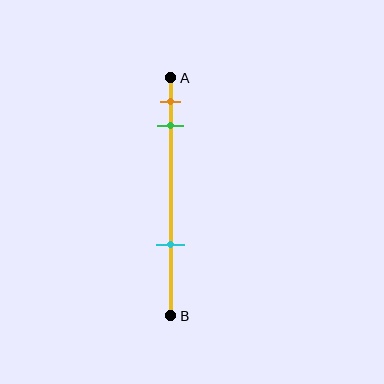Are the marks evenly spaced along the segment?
No, the marks are not evenly spaced.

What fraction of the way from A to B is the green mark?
The green mark is approximately 20% (0.2) of the way from A to B.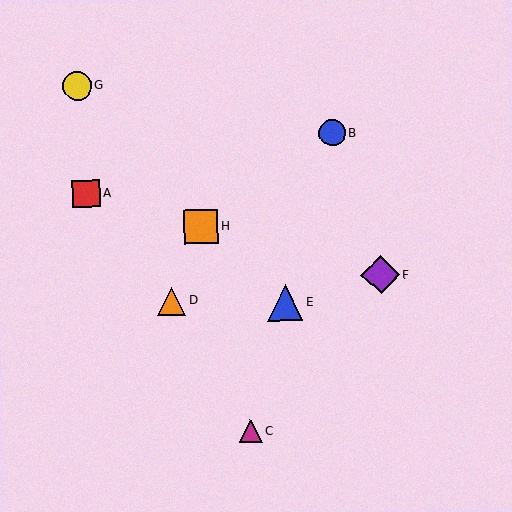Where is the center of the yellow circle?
The center of the yellow circle is at (77, 86).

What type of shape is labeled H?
Shape H is an orange square.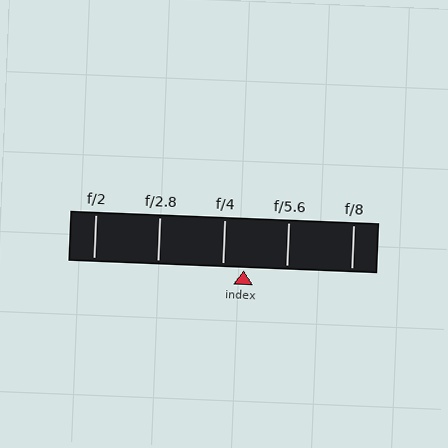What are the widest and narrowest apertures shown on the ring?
The widest aperture shown is f/2 and the narrowest is f/8.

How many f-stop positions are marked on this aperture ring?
There are 5 f-stop positions marked.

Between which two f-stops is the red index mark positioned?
The index mark is between f/4 and f/5.6.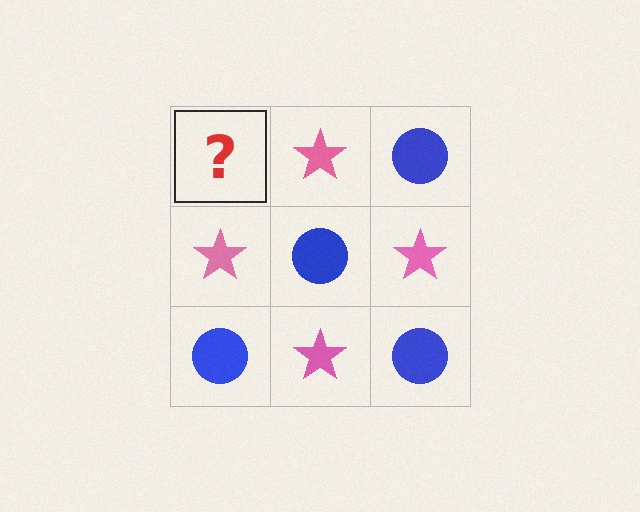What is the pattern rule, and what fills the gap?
The rule is that it alternates blue circle and pink star in a checkerboard pattern. The gap should be filled with a blue circle.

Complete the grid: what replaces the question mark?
The question mark should be replaced with a blue circle.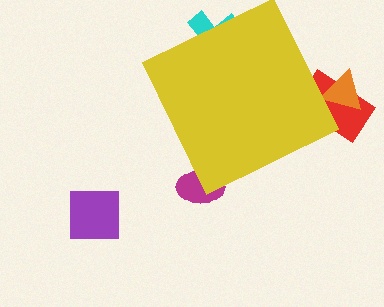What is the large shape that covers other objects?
A yellow diamond.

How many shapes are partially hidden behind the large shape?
4 shapes are partially hidden.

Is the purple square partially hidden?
No, the purple square is fully visible.